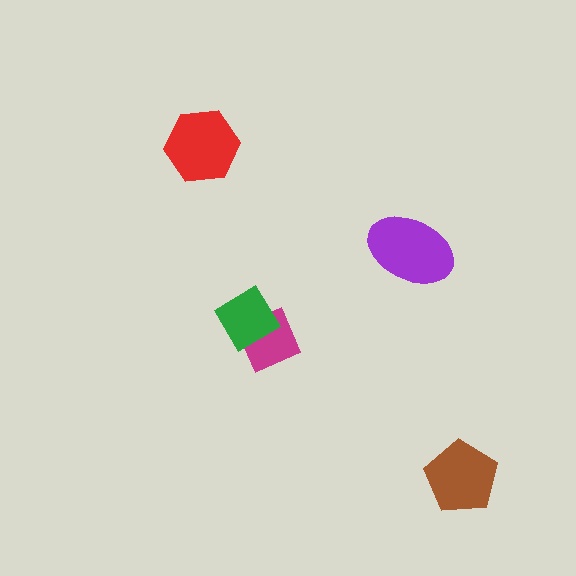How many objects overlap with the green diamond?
1 object overlaps with the green diamond.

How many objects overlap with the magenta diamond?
1 object overlaps with the magenta diamond.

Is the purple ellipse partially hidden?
No, no other shape covers it.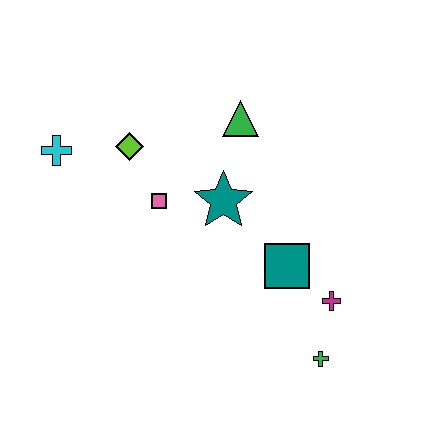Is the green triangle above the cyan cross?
Yes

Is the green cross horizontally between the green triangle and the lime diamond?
No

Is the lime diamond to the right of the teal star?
No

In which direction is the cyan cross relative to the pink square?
The cyan cross is to the left of the pink square.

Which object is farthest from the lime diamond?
The green cross is farthest from the lime diamond.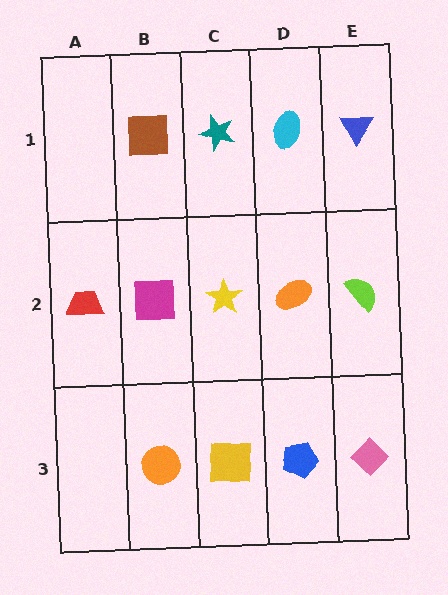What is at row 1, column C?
A teal star.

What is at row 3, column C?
A yellow square.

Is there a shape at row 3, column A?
No, that cell is empty.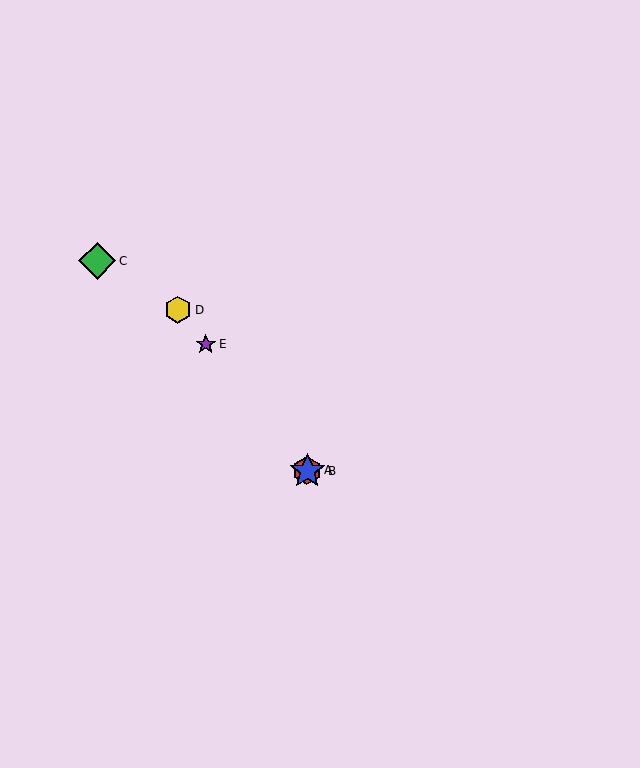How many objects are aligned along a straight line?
4 objects (A, B, D, E) are aligned along a straight line.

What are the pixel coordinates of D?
Object D is at (178, 310).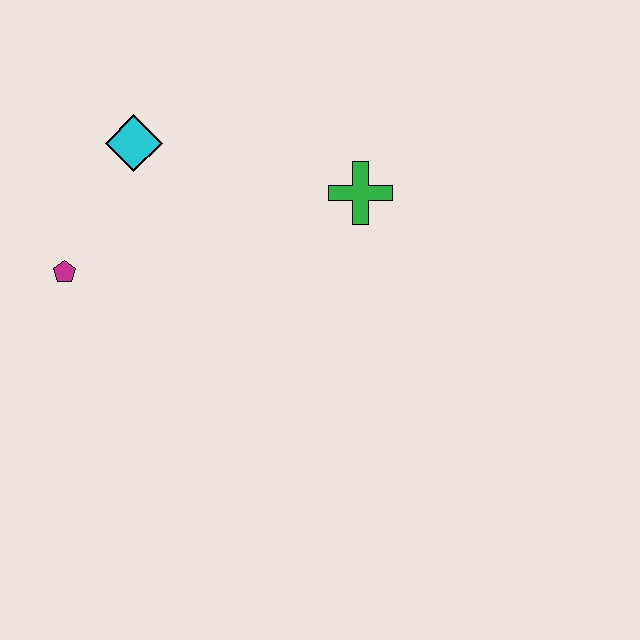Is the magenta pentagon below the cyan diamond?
Yes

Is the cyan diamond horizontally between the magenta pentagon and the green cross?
Yes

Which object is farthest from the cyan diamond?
The green cross is farthest from the cyan diamond.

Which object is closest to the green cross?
The cyan diamond is closest to the green cross.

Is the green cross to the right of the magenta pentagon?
Yes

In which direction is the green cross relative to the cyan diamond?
The green cross is to the right of the cyan diamond.